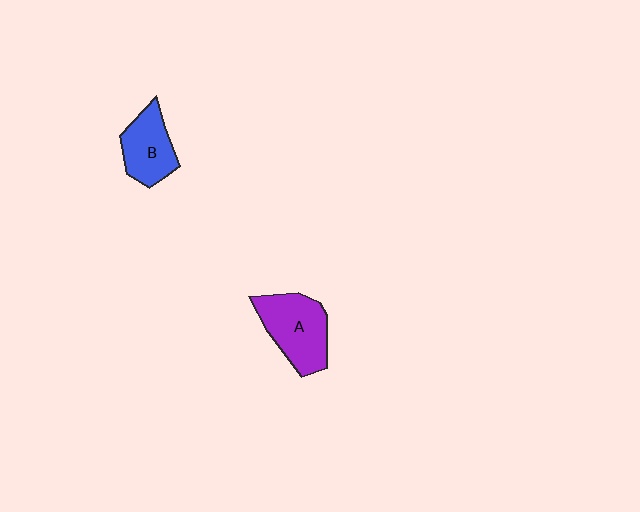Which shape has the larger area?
Shape A (purple).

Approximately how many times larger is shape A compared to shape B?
Approximately 1.3 times.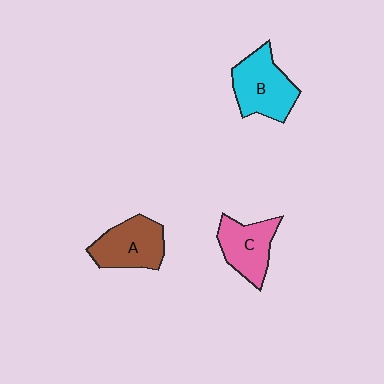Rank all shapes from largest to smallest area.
From largest to smallest: B (cyan), A (brown), C (pink).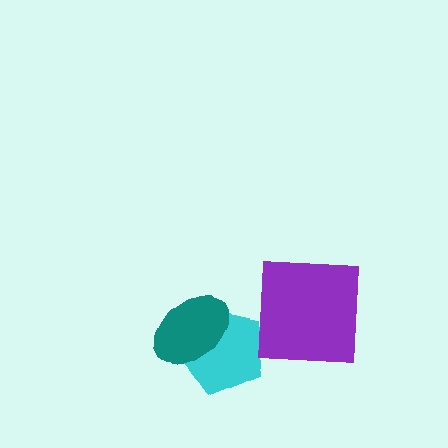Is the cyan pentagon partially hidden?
Yes, it is partially covered by another shape.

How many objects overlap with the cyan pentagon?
1 object overlaps with the cyan pentagon.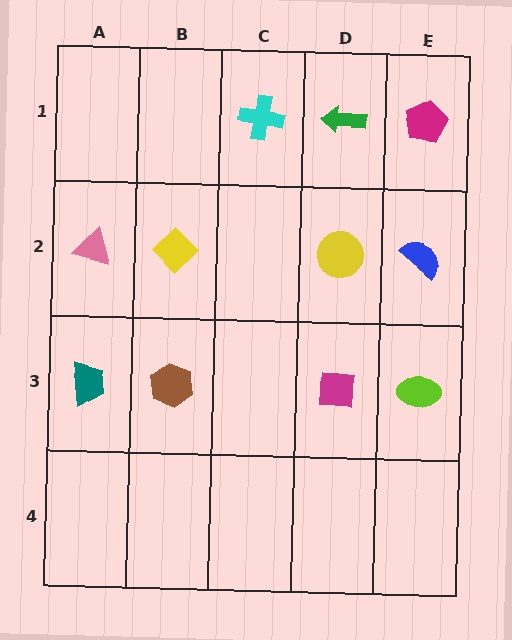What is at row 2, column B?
A yellow diamond.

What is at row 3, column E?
A lime ellipse.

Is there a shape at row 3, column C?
No, that cell is empty.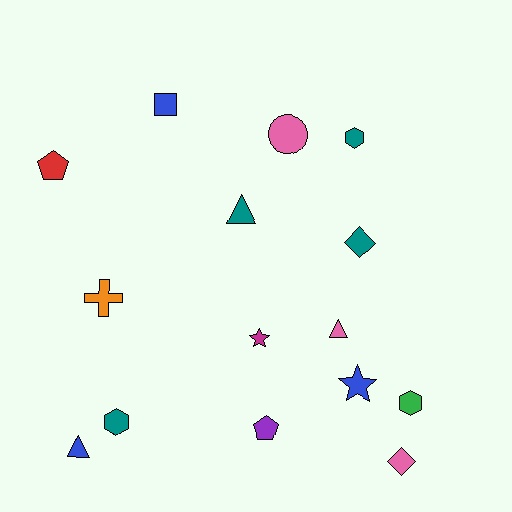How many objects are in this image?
There are 15 objects.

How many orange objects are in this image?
There is 1 orange object.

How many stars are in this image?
There are 2 stars.